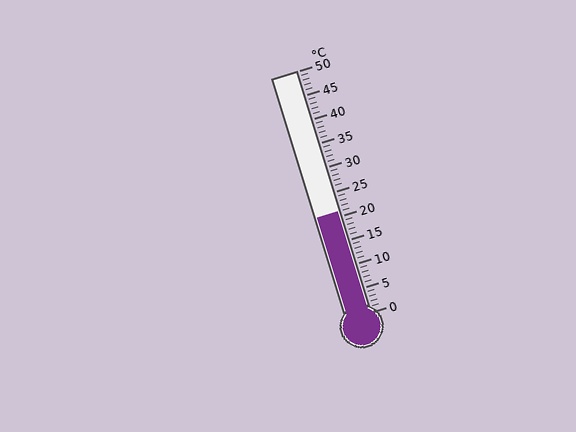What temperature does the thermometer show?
The thermometer shows approximately 21°C.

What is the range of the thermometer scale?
The thermometer scale ranges from 0°C to 50°C.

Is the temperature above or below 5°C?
The temperature is above 5°C.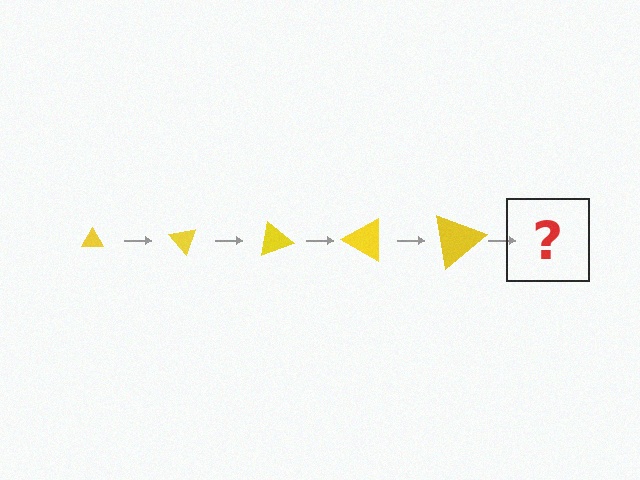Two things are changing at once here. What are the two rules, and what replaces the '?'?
The two rules are that the triangle grows larger each step and it rotates 50 degrees each step. The '?' should be a triangle, larger than the previous one and rotated 250 degrees from the start.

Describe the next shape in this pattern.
It should be a triangle, larger than the previous one and rotated 250 degrees from the start.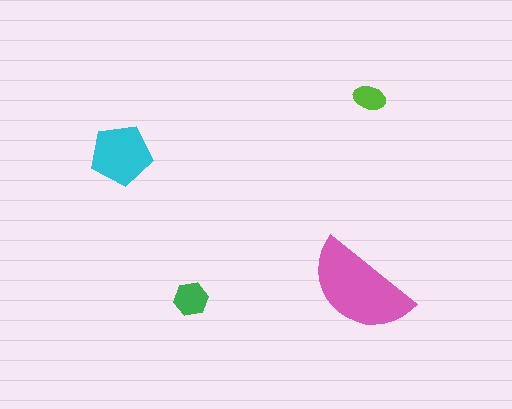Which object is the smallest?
The lime ellipse.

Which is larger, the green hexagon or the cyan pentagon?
The cyan pentagon.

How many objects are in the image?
There are 4 objects in the image.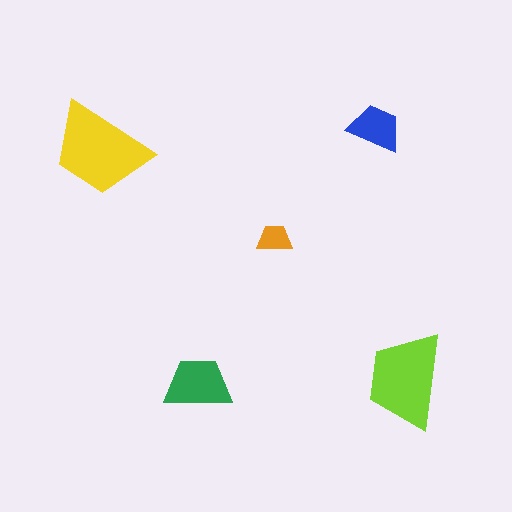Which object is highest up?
The blue trapezoid is topmost.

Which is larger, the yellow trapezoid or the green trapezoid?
The yellow one.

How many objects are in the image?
There are 5 objects in the image.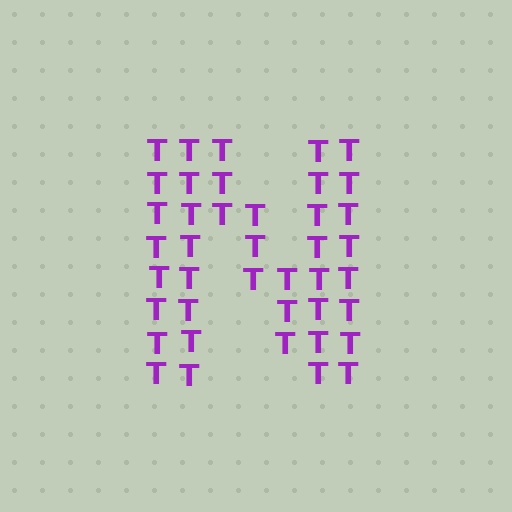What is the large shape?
The large shape is the letter N.